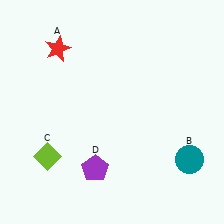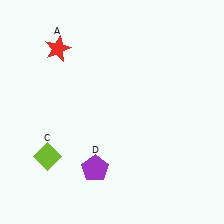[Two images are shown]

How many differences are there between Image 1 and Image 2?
There is 1 difference between the two images.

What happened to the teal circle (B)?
The teal circle (B) was removed in Image 2. It was in the bottom-right area of Image 1.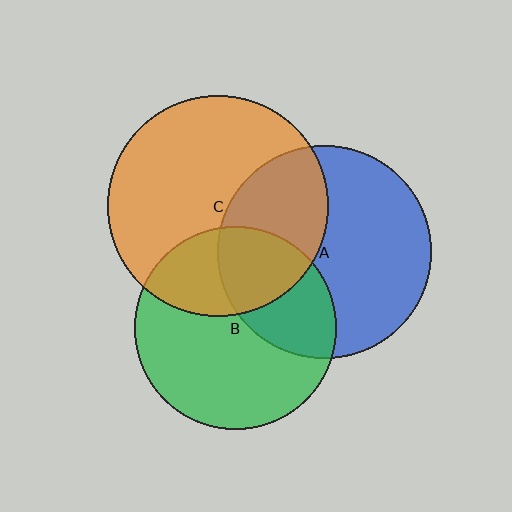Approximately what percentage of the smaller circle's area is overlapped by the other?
Approximately 35%.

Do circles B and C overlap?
Yes.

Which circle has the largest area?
Circle C (orange).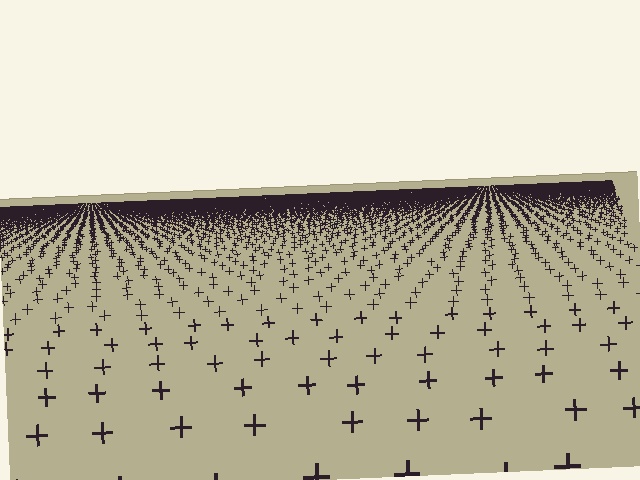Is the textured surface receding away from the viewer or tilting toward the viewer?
The surface is receding away from the viewer. Texture elements get smaller and denser toward the top.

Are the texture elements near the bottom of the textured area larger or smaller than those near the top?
Larger. Near the bottom, elements are closer to the viewer and appear at a bigger on-screen size.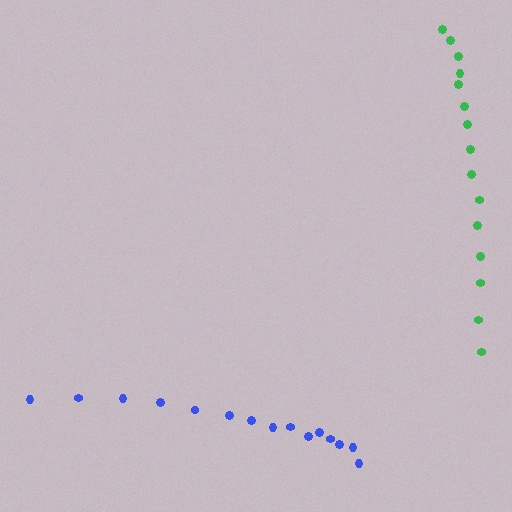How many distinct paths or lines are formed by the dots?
There are 2 distinct paths.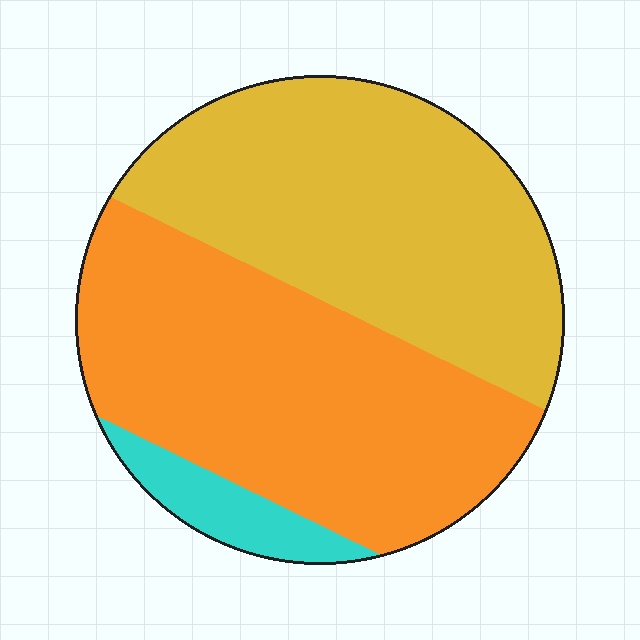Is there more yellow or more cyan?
Yellow.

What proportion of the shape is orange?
Orange takes up between a third and a half of the shape.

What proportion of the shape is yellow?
Yellow covers roughly 45% of the shape.